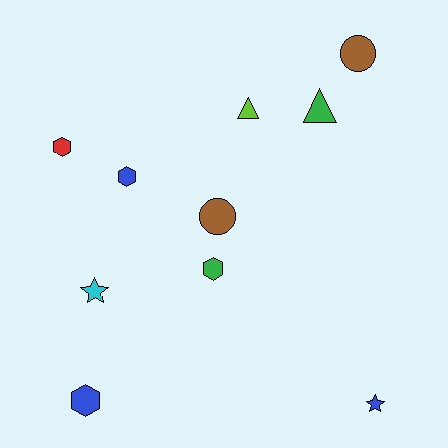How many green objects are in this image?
There are 2 green objects.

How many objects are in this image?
There are 10 objects.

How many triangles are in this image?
There are 2 triangles.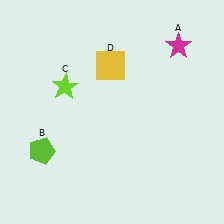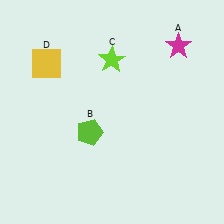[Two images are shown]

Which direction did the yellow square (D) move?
The yellow square (D) moved left.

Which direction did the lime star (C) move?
The lime star (C) moved right.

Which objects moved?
The objects that moved are: the lime pentagon (B), the lime star (C), the yellow square (D).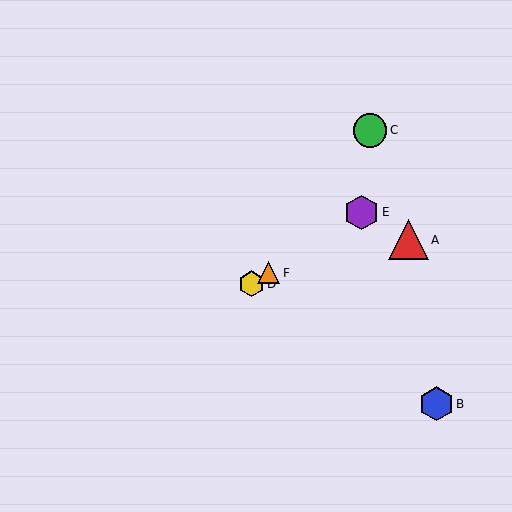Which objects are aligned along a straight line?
Objects D, E, F are aligned along a straight line.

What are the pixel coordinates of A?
Object A is at (408, 240).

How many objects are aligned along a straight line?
3 objects (D, E, F) are aligned along a straight line.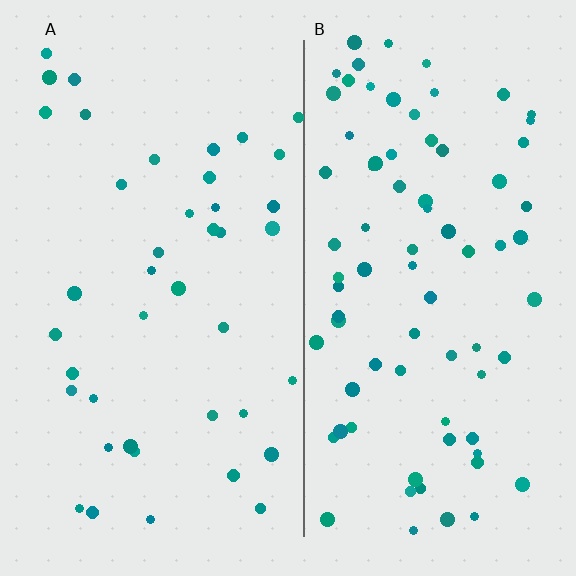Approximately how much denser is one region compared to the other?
Approximately 1.9× — region B over region A.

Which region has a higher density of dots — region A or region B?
B (the right).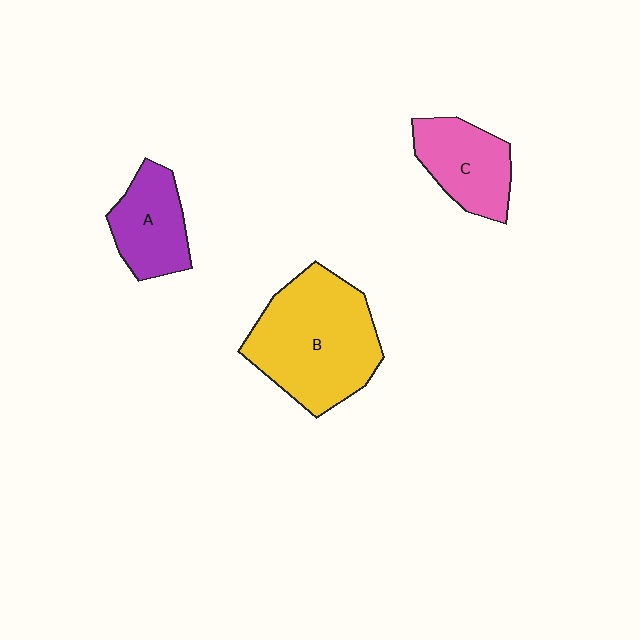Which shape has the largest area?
Shape B (yellow).